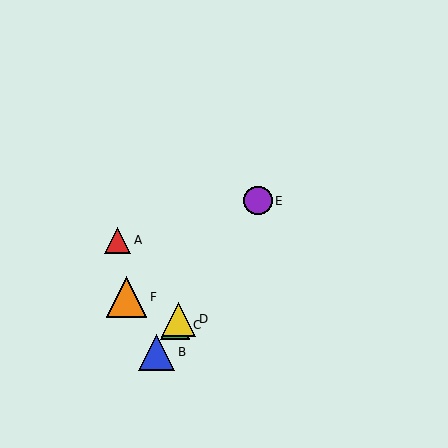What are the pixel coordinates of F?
Object F is at (127, 297).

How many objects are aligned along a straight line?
4 objects (B, C, D, E) are aligned along a straight line.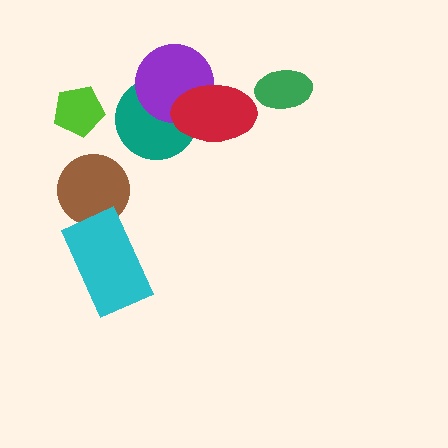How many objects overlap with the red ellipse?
2 objects overlap with the red ellipse.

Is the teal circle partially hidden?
Yes, it is partially covered by another shape.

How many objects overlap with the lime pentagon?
0 objects overlap with the lime pentagon.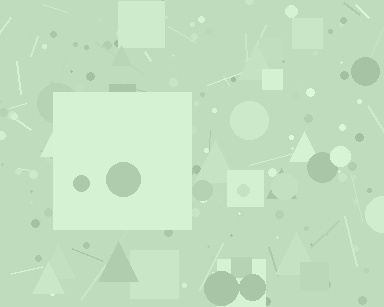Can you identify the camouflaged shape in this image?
The camouflaged shape is a square.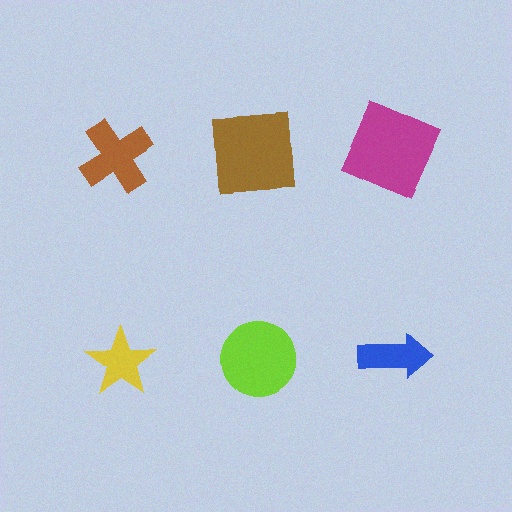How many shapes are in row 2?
3 shapes.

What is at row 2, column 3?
A blue arrow.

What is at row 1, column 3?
A magenta square.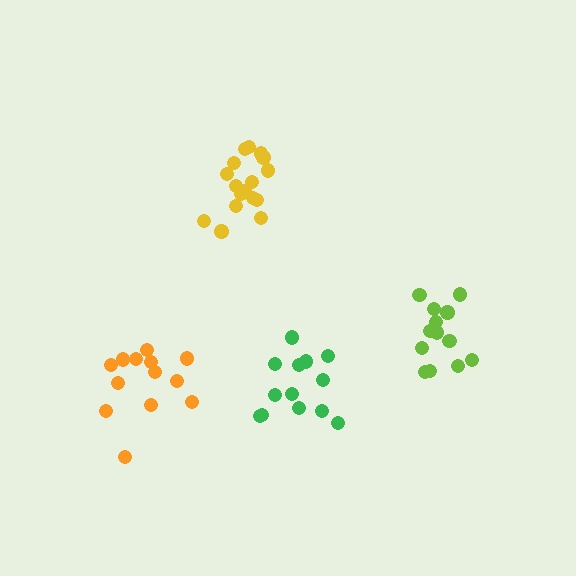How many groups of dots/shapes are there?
There are 4 groups.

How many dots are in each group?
Group 1: 13 dots, Group 2: 18 dots, Group 3: 13 dots, Group 4: 13 dots (57 total).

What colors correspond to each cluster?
The clusters are colored: green, yellow, orange, lime.